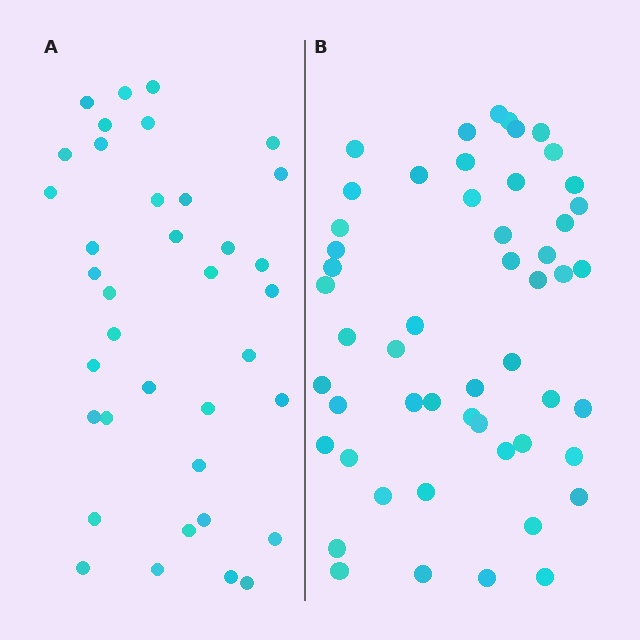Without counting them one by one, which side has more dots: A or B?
Region B (the right region) has more dots.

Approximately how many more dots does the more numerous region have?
Region B has approximately 15 more dots than region A.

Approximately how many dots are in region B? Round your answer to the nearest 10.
About 50 dots. (The exact count is 52, which rounds to 50.)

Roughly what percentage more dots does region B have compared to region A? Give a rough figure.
About 40% more.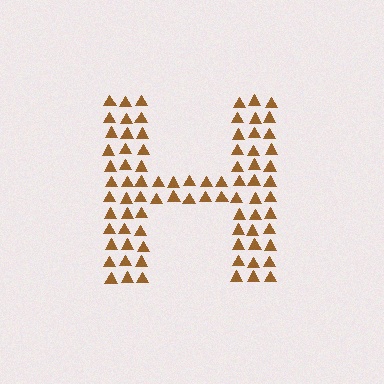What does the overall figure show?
The overall figure shows the letter H.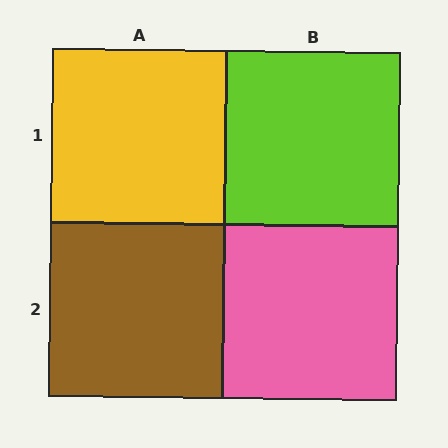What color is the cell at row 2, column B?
Pink.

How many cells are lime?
1 cell is lime.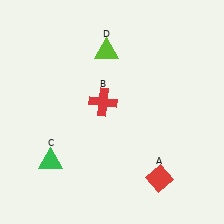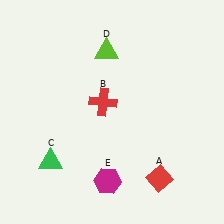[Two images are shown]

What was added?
A magenta hexagon (E) was added in Image 2.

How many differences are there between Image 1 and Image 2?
There is 1 difference between the two images.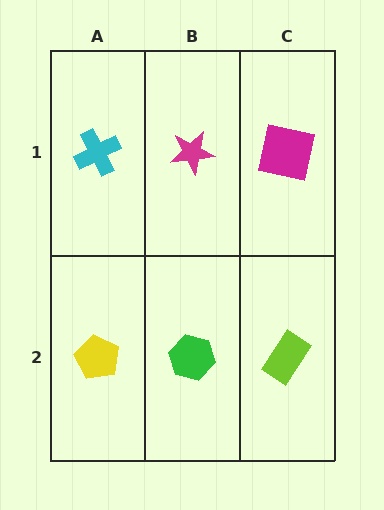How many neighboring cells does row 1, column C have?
2.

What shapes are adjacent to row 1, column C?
A lime rectangle (row 2, column C), a magenta star (row 1, column B).